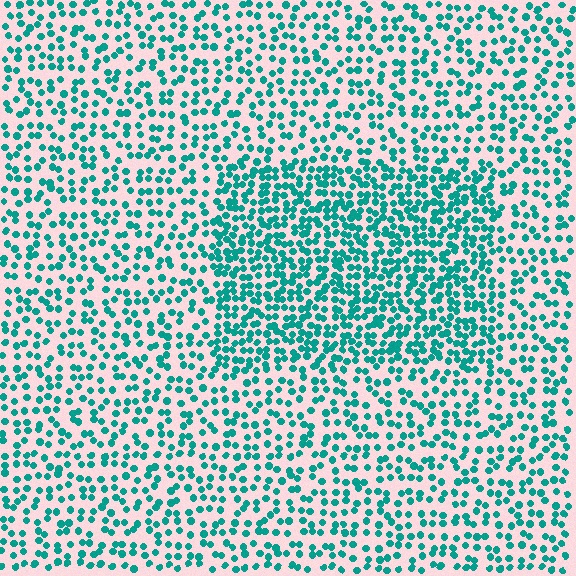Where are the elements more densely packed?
The elements are more densely packed inside the rectangle boundary.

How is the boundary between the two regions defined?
The boundary is defined by a change in element density (approximately 1.8x ratio). All elements are the same color, size, and shape.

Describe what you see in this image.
The image contains small teal elements arranged at two different densities. A rectangle-shaped region is visible where the elements are more densely packed than the surrounding area.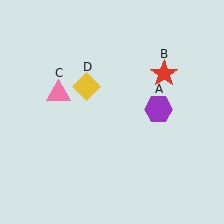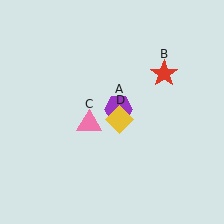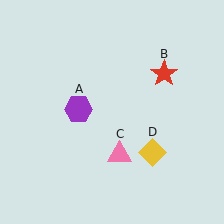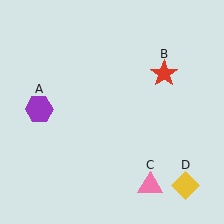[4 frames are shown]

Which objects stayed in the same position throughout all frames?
Red star (object B) remained stationary.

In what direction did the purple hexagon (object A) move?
The purple hexagon (object A) moved left.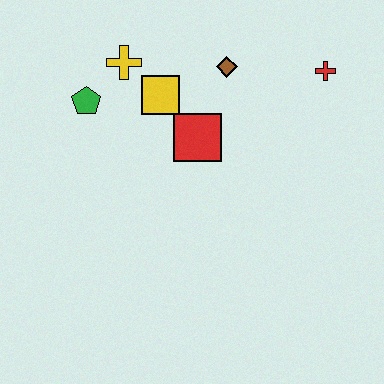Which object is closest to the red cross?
The brown diamond is closest to the red cross.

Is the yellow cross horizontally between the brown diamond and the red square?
No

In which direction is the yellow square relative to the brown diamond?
The yellow square is to the left of the brown diamond.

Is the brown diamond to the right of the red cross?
No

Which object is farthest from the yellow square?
The red cross is farthest from the yellow square.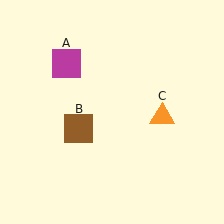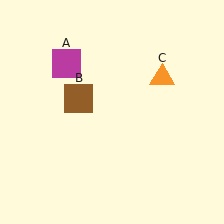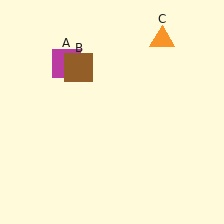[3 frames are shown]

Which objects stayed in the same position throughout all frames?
Magenta square (object A) remained stationary.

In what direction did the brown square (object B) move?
The brown square (object B) moved up.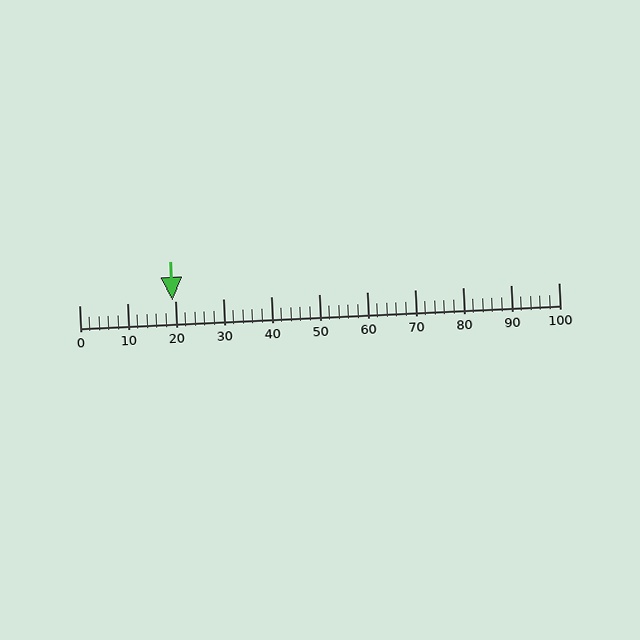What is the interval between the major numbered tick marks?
The major tick marks are spaced 10 units apart.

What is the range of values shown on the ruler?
The ruler shows values from 0 to 100.